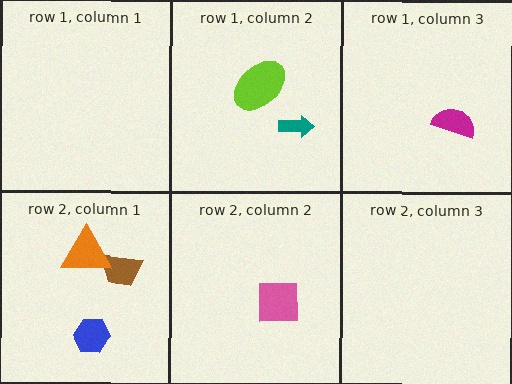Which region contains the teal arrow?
The row 1, column 2 region.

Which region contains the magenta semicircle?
The row 1, column 3 region.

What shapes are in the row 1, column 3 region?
The magenta semicircle.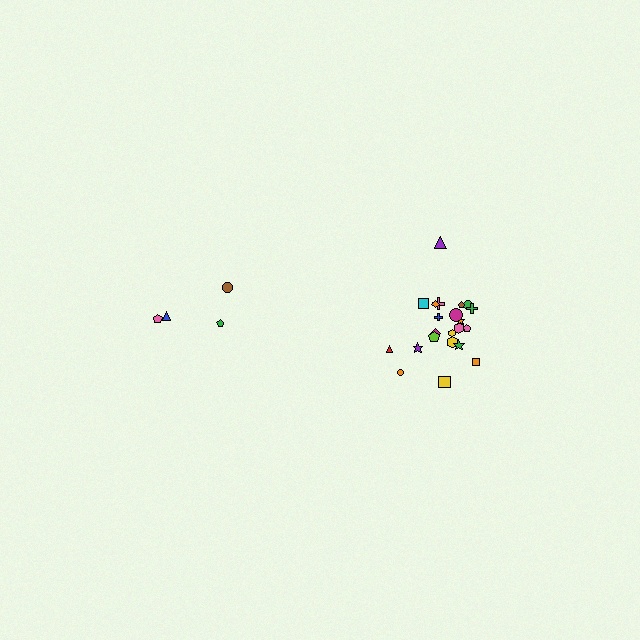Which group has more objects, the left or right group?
The right group.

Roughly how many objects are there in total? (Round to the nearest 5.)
Roughly 25 objects in total.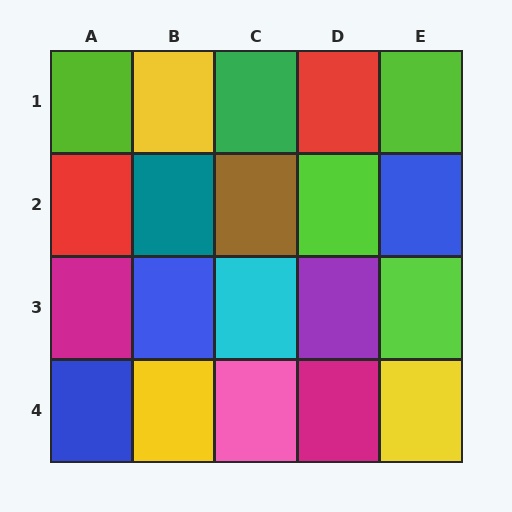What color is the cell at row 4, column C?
Pink.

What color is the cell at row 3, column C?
Cyan.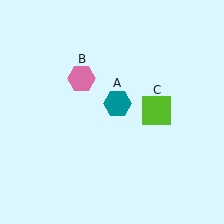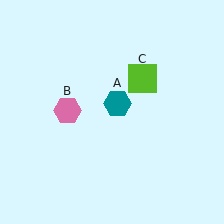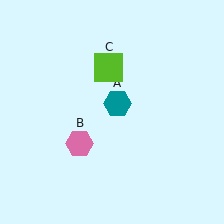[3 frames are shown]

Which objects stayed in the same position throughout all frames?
Teal hexagon (object A) remained stationary.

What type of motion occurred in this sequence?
The pink hexagon (object B), lime square (object C) rotated counterclockwise around the center of the scene.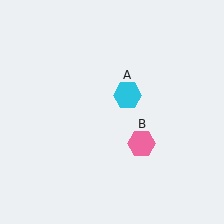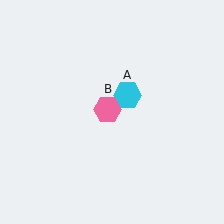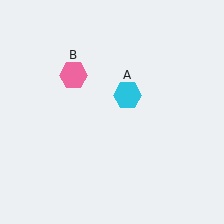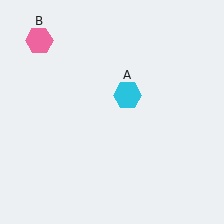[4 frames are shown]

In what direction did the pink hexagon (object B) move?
The pink hexagon (object B) moved up and to the left.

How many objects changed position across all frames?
1 object changed position: pink hexagon (object B).